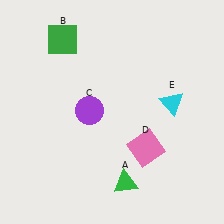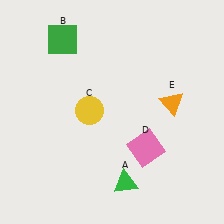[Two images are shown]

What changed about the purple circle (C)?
In Image 1, C is purple. In Image 2, it changed to yellow.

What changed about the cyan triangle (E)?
In Image 1, E is cyan. In Image 2, it changed to orange.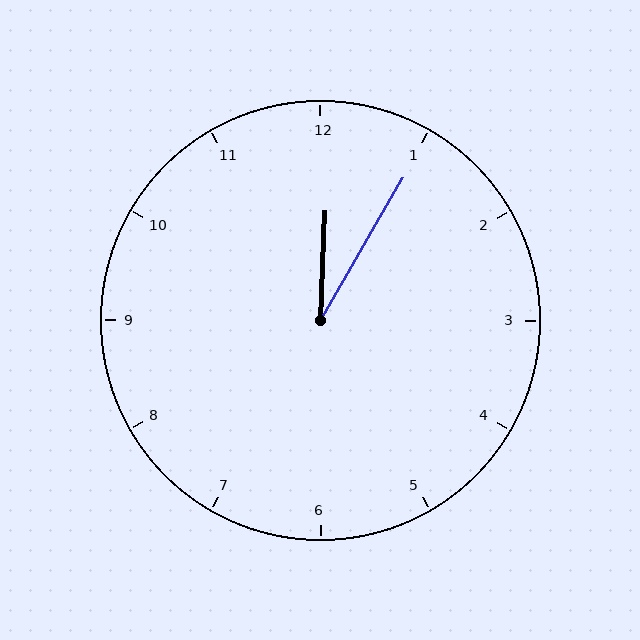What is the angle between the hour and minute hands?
Approximately 28 degrees.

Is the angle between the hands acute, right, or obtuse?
It is acute.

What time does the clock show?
12:05.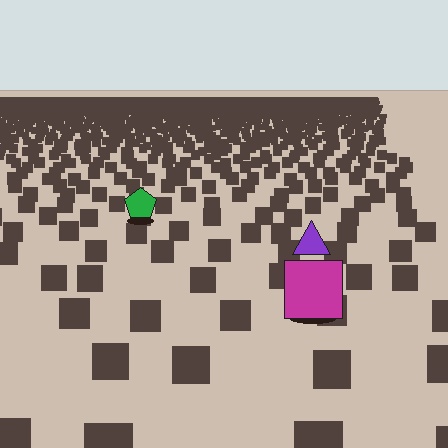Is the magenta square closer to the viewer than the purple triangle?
Yes. The magenta square is closer — you can tell from the texture gradient: the ground texture is coarser near it.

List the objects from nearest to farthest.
From nearest to farthest: the magenta square, the purple triangle, the green pentagon.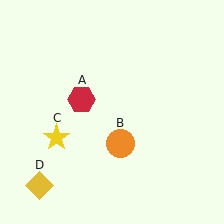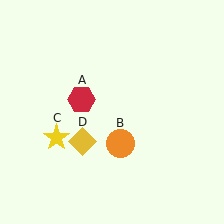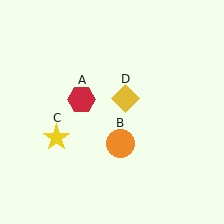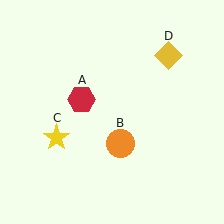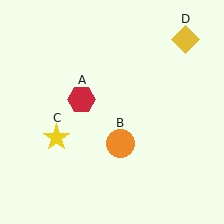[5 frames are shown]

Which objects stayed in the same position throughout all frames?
Red hexagon (object A) and orange circle (object B) and yellow star (object C) remained stationary.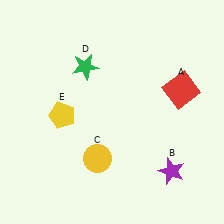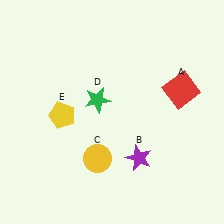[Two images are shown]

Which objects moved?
The objects that moved are: the purple star (B), the green star (D).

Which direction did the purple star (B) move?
The purple star (B) moved left.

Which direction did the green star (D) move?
The green star (D) moved down.